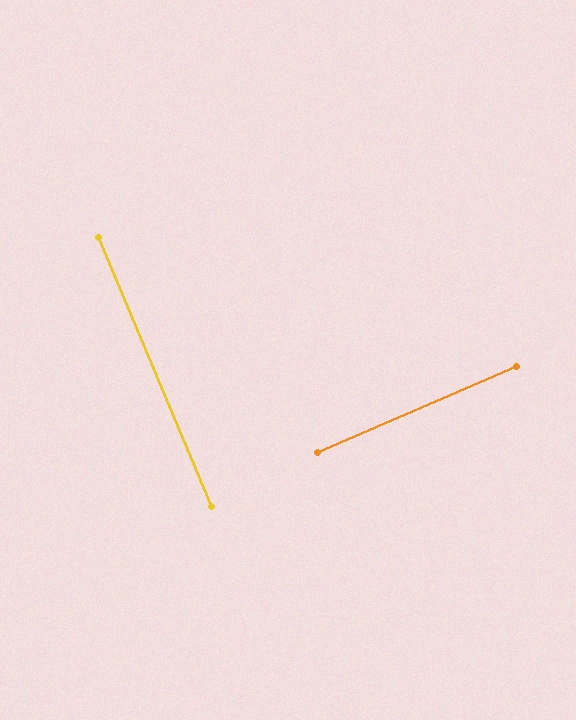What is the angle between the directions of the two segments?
Approximately 89 degrees.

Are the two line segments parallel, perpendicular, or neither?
Perpendicular — they meet at approximately 89°.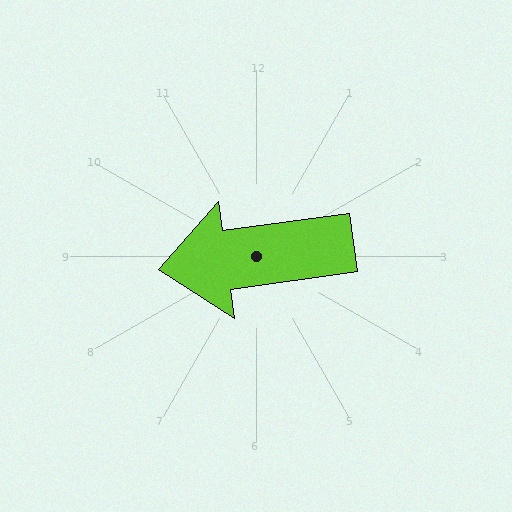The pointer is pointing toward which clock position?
Roughly 9 o'clock.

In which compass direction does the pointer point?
West.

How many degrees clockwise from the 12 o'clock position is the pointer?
Approximately 262 degrees.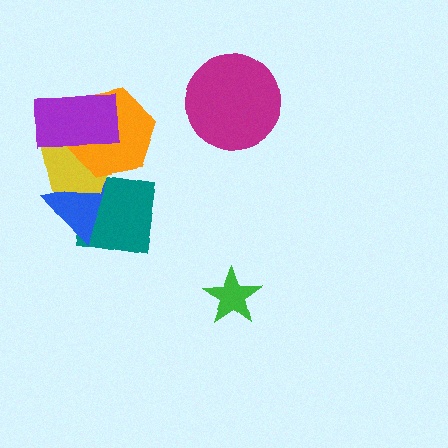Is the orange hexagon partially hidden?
Yes, it is partially covered by another shape.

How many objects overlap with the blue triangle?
2 objects overlap with the blue triangle.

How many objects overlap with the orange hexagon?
2 objects overlap with the orange hexagon.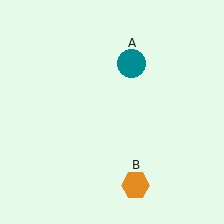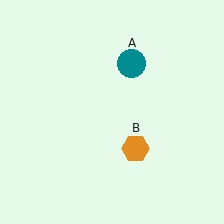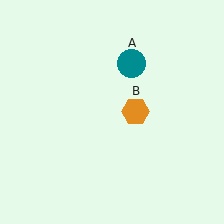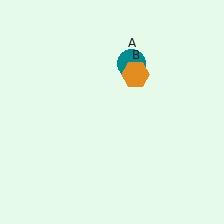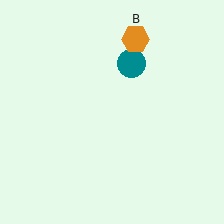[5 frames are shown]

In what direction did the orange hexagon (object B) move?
The orange hexagon (object B) moved up.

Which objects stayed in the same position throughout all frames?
Teal circle (object A) remained stationary.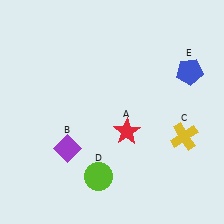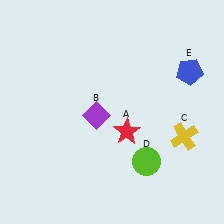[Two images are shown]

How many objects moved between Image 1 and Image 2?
2 objects moved between the two images.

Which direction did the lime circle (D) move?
The lime circle (D) moved right.